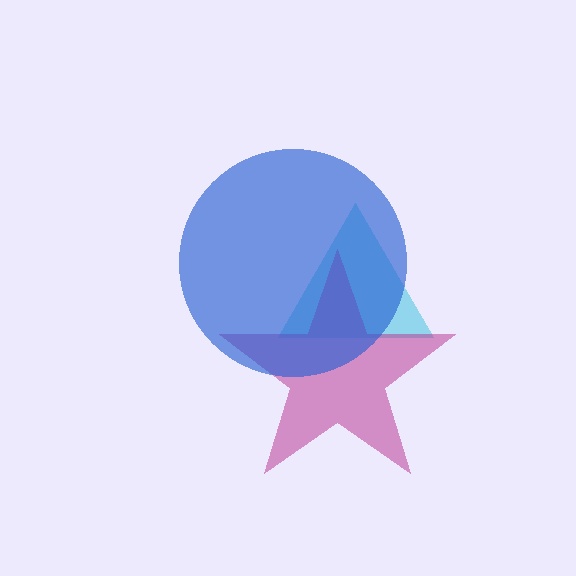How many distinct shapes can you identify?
There are 3 distinct shapes: a cyan triangle, a magenta star, a blue circle.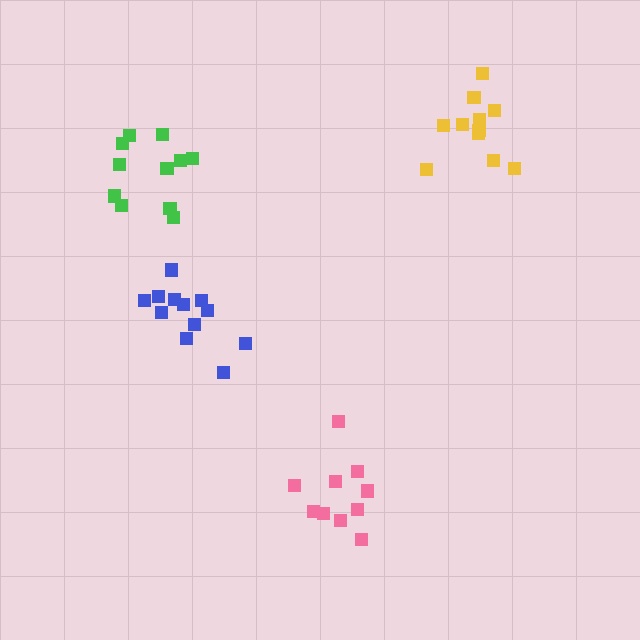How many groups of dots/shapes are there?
There are 4 groups.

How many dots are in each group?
Group 1: 12 dots, Group 2: 11 dots, Group 3: 11 dots, Group 4: 10 dots (44 total).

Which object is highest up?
The yellow cluster is topmost.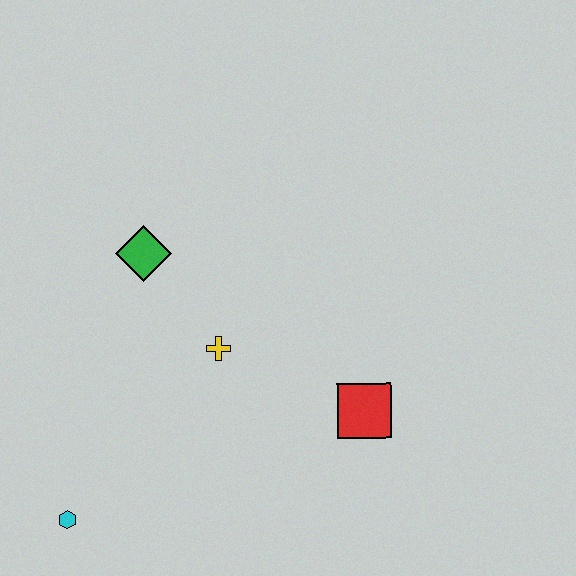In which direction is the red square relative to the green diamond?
The red square is to the right of the green diamond.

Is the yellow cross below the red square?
No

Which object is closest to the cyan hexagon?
The yellow cross is closest to the cyan hexagon.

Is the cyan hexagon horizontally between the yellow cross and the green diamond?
No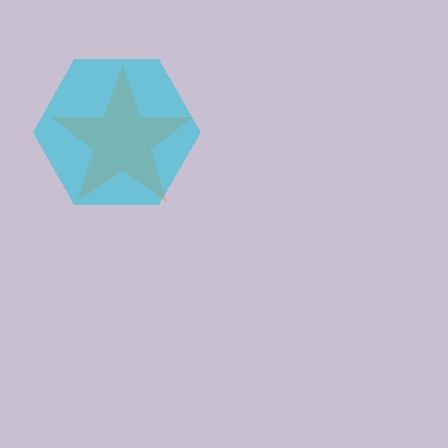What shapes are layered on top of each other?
The layered shapes are: an orange star, a cyan hexagon.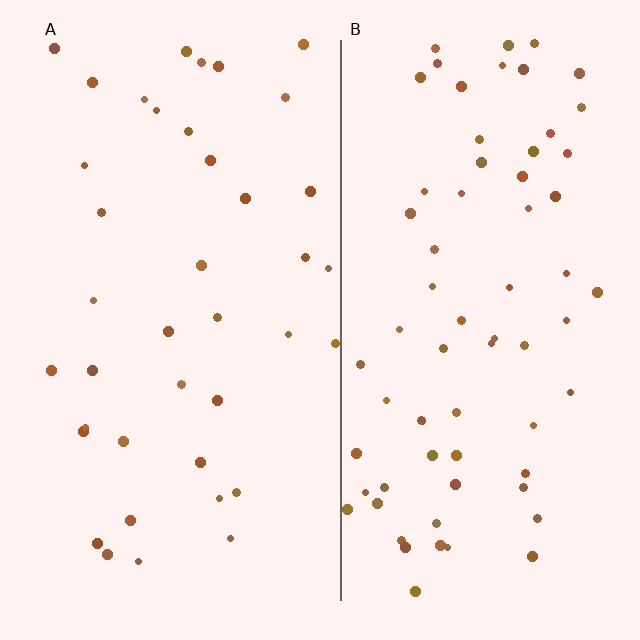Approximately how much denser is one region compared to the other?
Approximately 1.8× — region B over region A.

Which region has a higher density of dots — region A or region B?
B (the right).